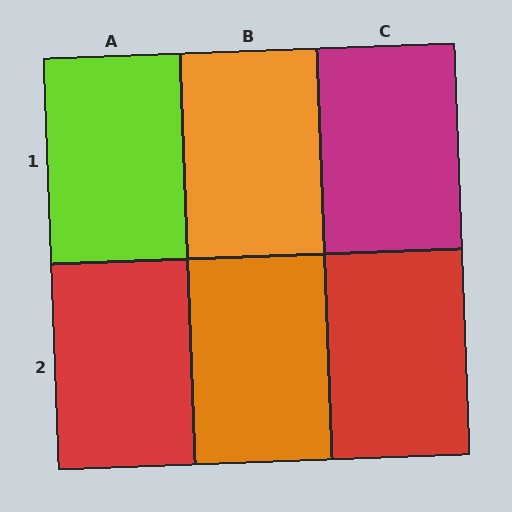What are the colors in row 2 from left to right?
Red, orange, red.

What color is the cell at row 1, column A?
Lime.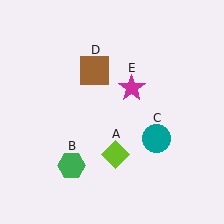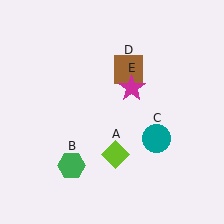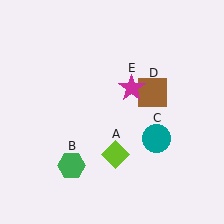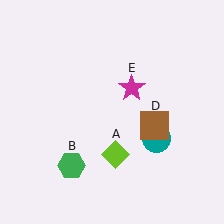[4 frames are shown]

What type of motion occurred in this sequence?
The brown square (object D) rotated clockwise around the center of the scene.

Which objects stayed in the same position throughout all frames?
Lime diamond (object A) and green hexagon (object B) and teal circle (object C) and magenta star (object E) remained stationary.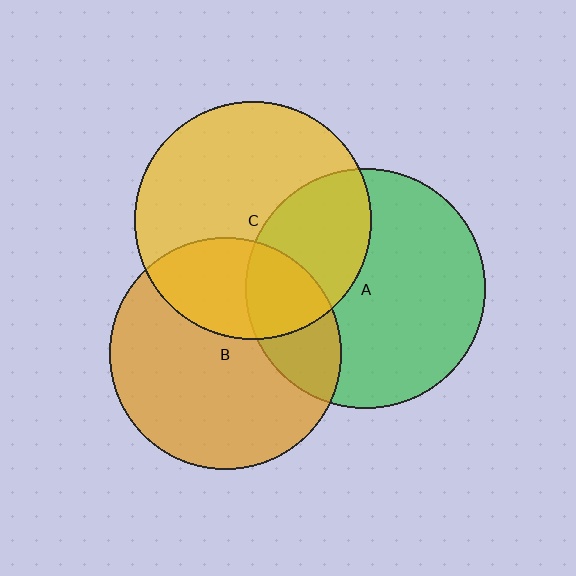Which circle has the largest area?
Circle A (green).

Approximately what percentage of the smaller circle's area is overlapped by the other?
Approximately 25%.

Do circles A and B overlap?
Yes.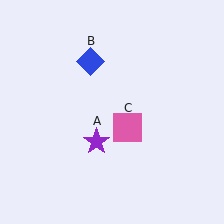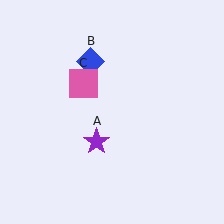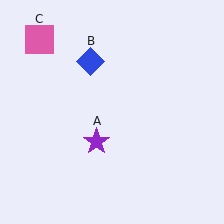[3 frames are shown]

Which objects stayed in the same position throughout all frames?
Purple star (object A) and blue diamond (object B) remained stationary.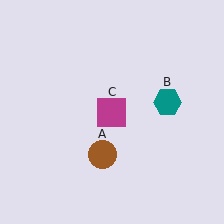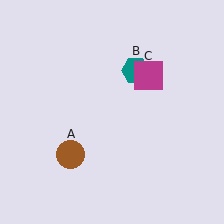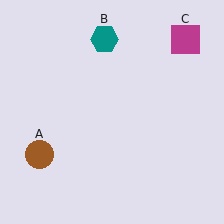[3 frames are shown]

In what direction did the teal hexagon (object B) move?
The teal hexagon (object B) moved up and to the left.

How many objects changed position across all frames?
3 objects changed position: brown circle (object A), teal hexagon (object B), magenta square (object C).